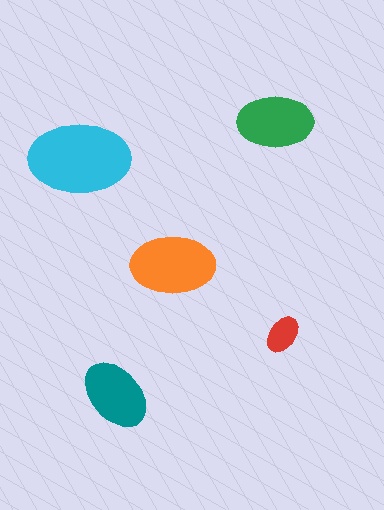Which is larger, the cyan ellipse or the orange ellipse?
The cyan one.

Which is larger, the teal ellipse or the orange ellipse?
The orange one.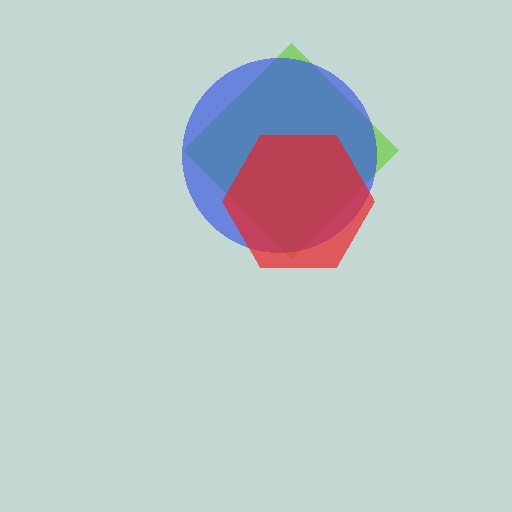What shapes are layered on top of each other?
The layered shapes are: a lime diamond, a blue circle, a red hexagon.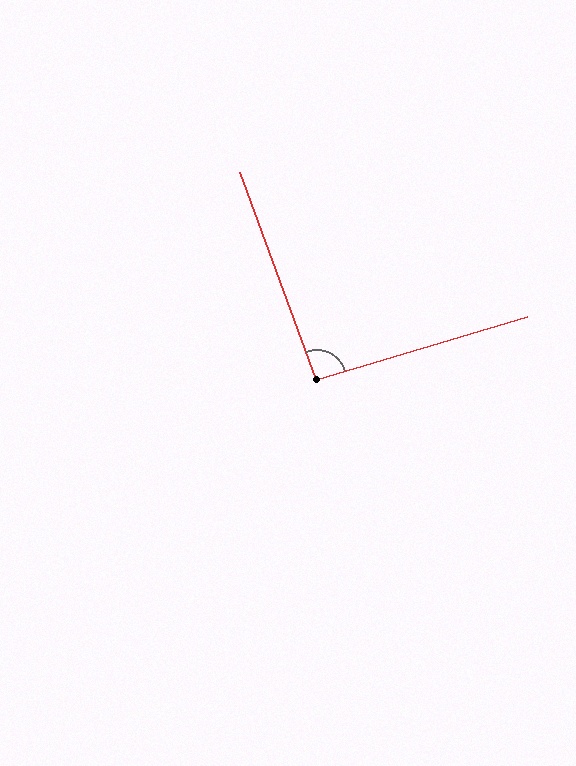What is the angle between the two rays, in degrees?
Approximately 94 degrees.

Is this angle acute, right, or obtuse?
It is approximately a right angle.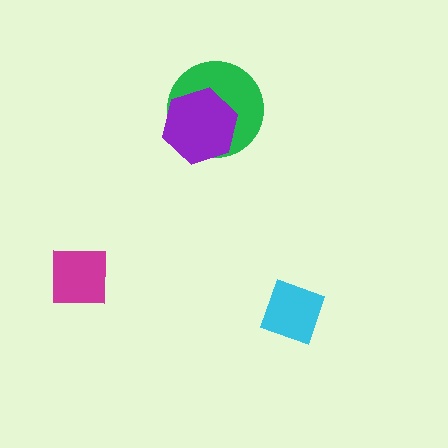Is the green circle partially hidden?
Yes, it is partially covered by another shape.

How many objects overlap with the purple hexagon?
1 object overlaps with the purple hexagon.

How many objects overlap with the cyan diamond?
0 objects overlap with the cyan diamond.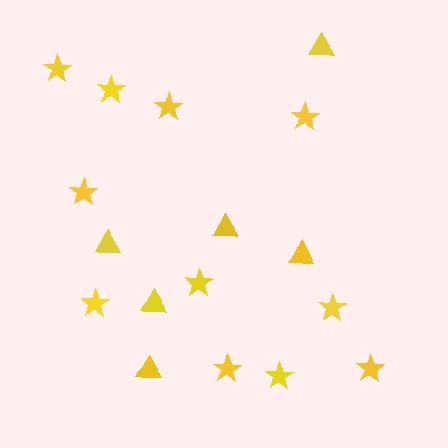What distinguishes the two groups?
There are 2 groups: one group of stars (11) and one group of triangles (6).